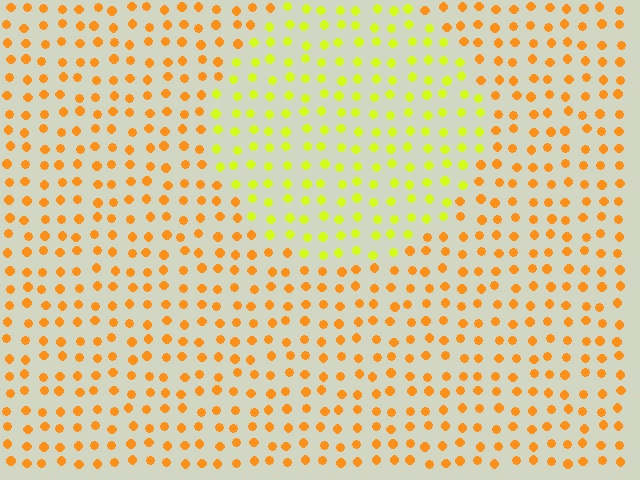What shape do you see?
I see a circle.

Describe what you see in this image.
The image is filled with small orange elements in a uniform arrangement. A circle-shaped region is visible where the elements are tinted to a slightly different hue, forming a subtle color boundary.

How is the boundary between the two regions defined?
The boundary is defined purely by a slight shift in hue (about 40 degrees). Spacing, size, and orientation are identical on both sides.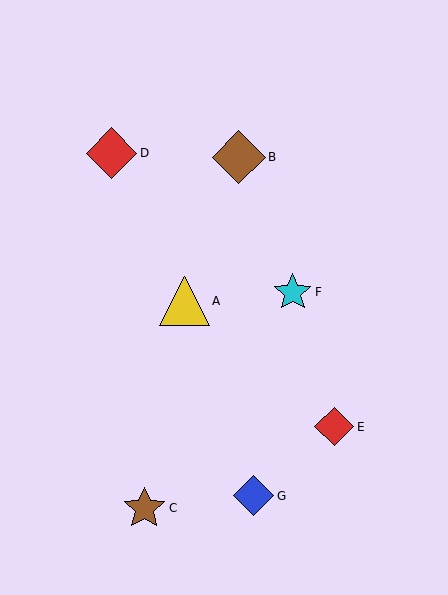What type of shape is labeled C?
Shape C is a brown star.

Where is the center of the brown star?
The center of the brown star is at (144, 509).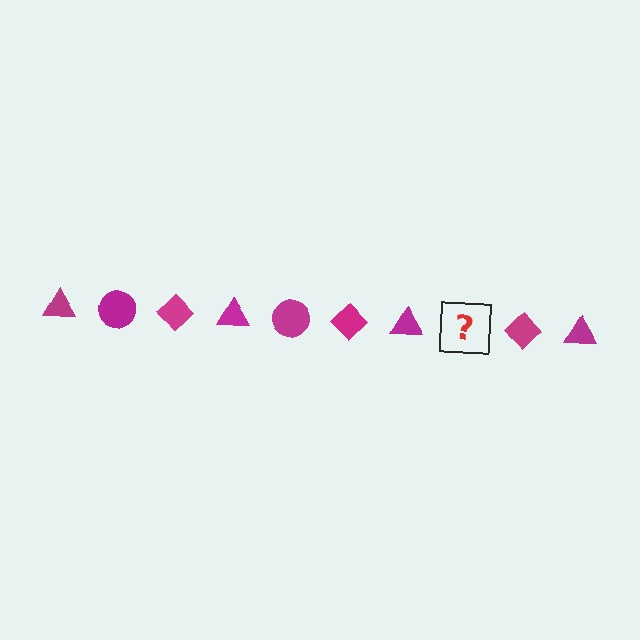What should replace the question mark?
The question mark should be replaced with a magenta circle.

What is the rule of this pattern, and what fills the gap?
The rule is that the pattern cycles through triangle, circle, diamond shapes in magenta. The gap should be filled with a magenta circle.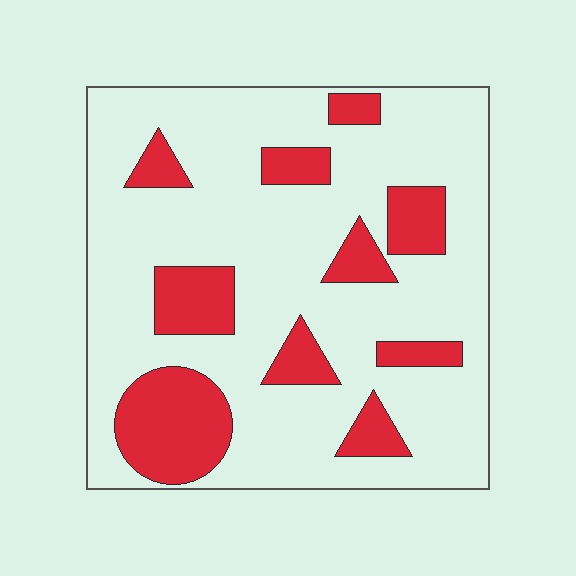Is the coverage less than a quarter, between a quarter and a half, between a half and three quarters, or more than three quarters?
Less than a quarter.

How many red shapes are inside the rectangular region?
10.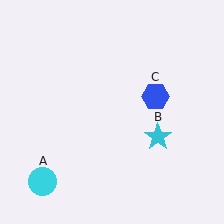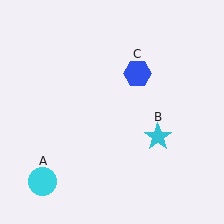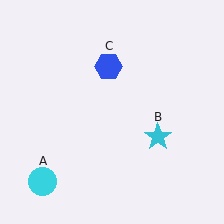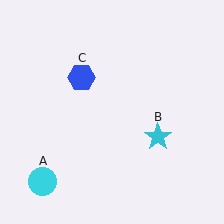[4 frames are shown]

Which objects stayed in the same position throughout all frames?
Cyan circle (object A) and cyan star (object B) remained stationary.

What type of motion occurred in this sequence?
The blue hexagon (object C) rotated counterclockwise around the center of the scene.